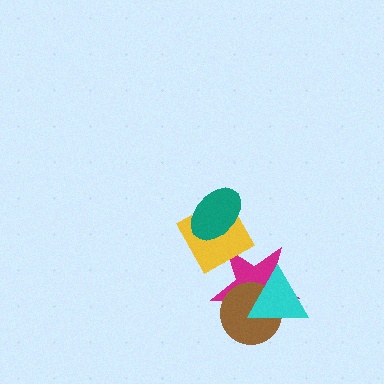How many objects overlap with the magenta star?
3 objects overlap with the magenta star.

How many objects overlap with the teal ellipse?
1 object overlaps with the teal ellipse.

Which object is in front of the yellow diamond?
The teal ellipse is in front of the yellow diamond.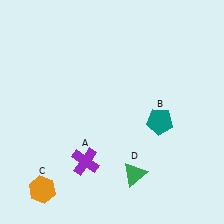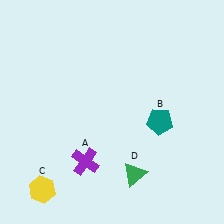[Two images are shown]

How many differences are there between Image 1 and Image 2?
There is 1 difference between the two images.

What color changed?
The hexagon (C) changed from orange in Image 1 to yellow in Image 2.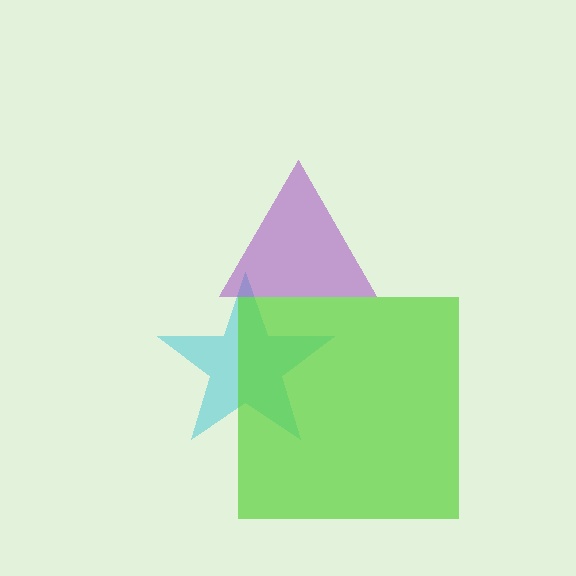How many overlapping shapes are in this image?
There are 3 overlapping shapes in the image.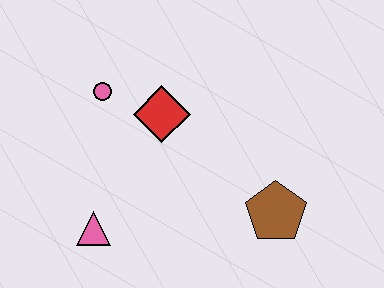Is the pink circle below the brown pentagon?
No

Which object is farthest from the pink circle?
The brown pentagon is farthest from the pink circle.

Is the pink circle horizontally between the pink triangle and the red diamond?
Yes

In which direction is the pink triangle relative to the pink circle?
The pink triangle is below the pink circle.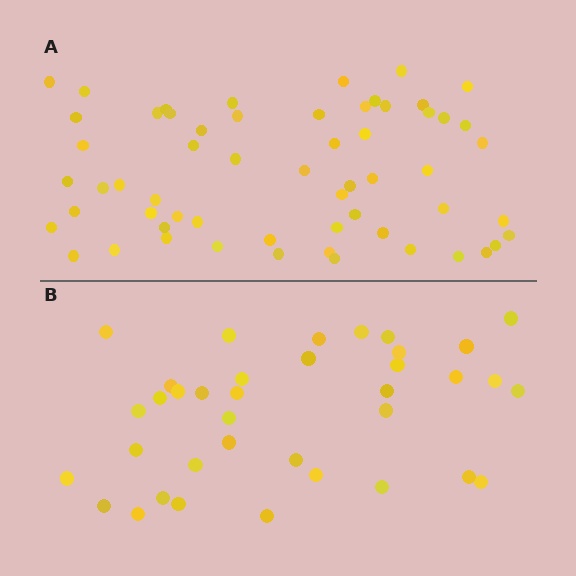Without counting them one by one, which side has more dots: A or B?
Region A (the top region) has more dots.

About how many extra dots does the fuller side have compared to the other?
Region A has approximately 20 more dots than region B.